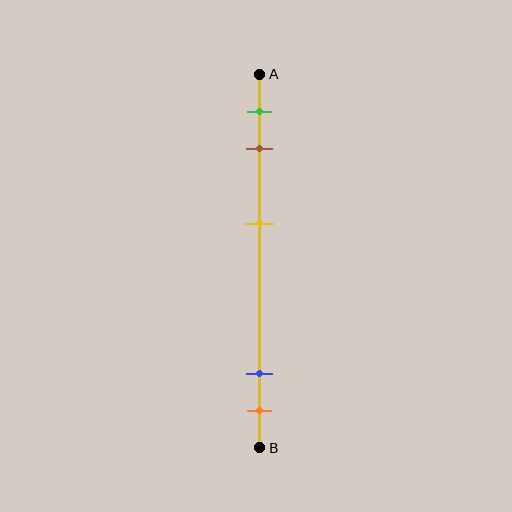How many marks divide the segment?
There are 5 marks dividing the segment.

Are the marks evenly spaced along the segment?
No, the marks are not evenly spaced.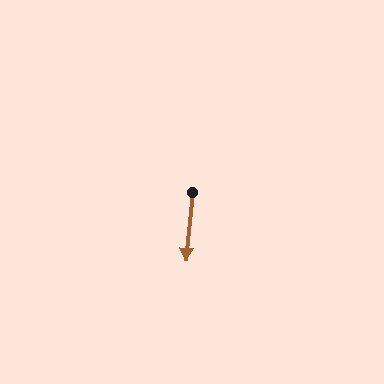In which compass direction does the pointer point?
South.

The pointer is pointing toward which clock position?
Roughly 6 o'clock.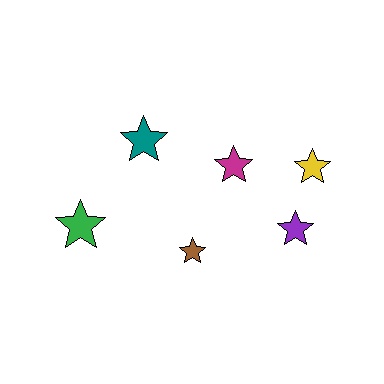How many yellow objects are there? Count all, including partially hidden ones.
There is 1 yellow object.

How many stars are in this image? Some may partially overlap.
There are 6 stars.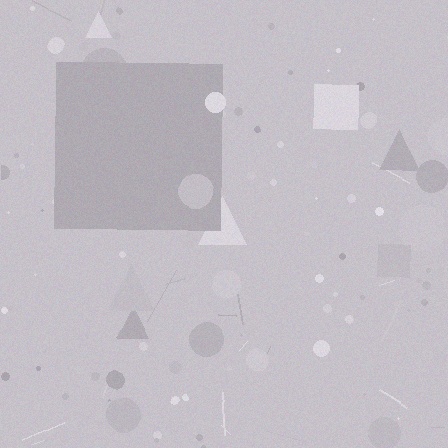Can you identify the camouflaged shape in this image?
The camouflaged shape is a square.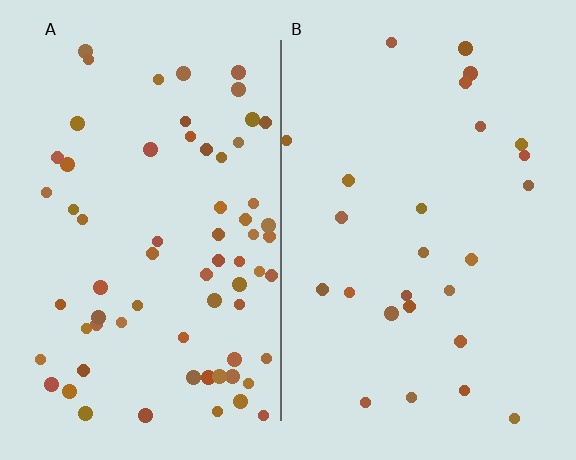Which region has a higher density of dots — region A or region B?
A (the left).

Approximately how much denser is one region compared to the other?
Approximately 2.6× — region A over region B.